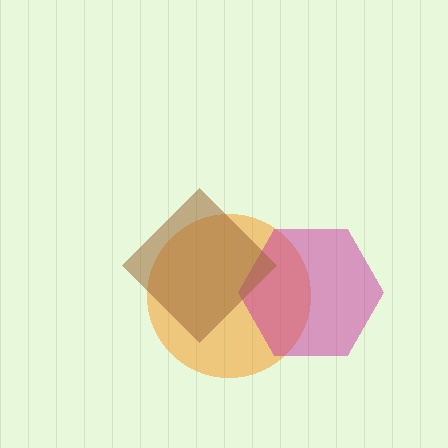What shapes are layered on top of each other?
The layered shapes are: an orange circle, a magenta hexagon, a brown diamond.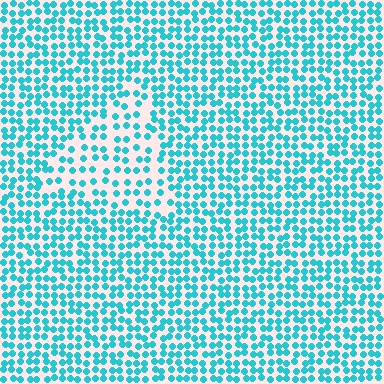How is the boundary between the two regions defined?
The boundary is defined by a change in element density (approximately 1.7x ratio). All elements are the same color, size, and shape.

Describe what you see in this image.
The image contains small cyan elements arranged at two different densities. A triangle-shaped region is visible where the elements are less densely packed than the surrounding area.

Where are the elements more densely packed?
The elements are more densely packed outside the triangle boundary.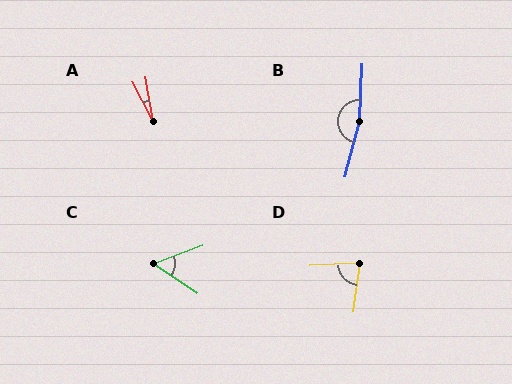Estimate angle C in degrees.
Approximately 54 degrees.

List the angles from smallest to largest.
A (17°), C (54°), D (79°), B (168°).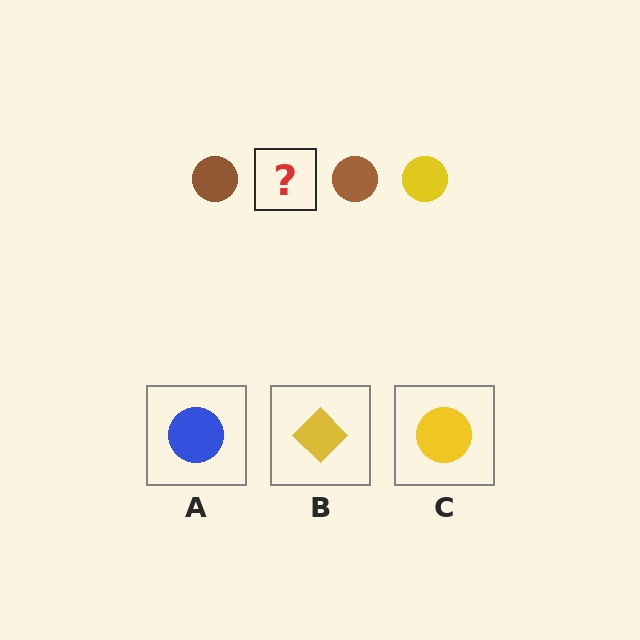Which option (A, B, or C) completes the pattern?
C.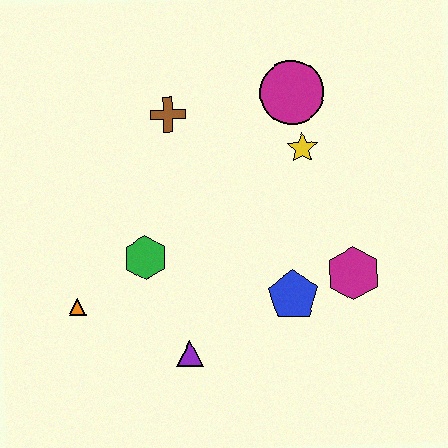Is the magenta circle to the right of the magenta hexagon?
No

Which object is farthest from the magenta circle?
The orange triangle is farthest from the magenta circle.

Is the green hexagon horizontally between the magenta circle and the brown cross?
No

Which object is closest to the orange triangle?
The green hexagon is closest to the orange triangle.